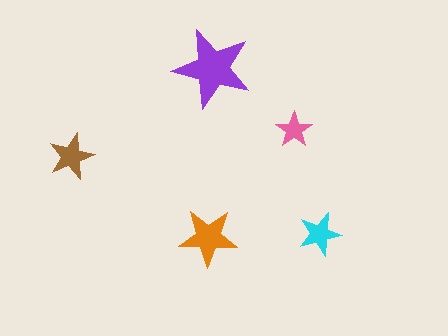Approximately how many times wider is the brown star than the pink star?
About 1.5 times wider.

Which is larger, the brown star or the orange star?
The orange one.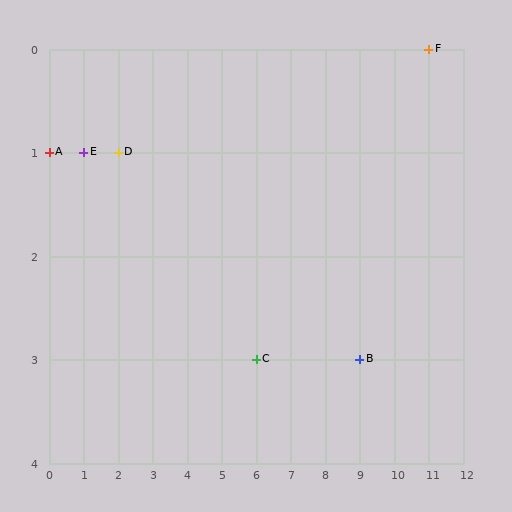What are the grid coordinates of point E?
Point E is at grid coordinates (1, 1).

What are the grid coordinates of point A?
Point A is at grid coordinates (0, 1).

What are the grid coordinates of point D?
Point D is at grid coordinates (2, 1).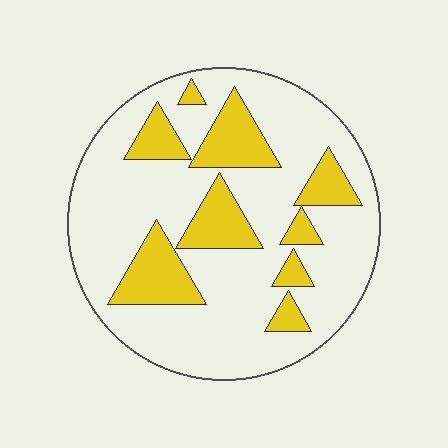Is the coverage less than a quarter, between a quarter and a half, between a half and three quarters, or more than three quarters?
Less than a quarter.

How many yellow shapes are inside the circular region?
9.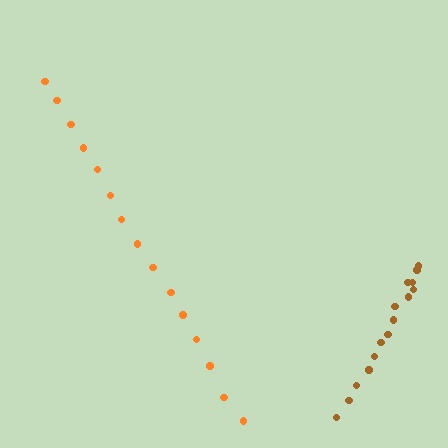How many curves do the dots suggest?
There are 2 distinct paths.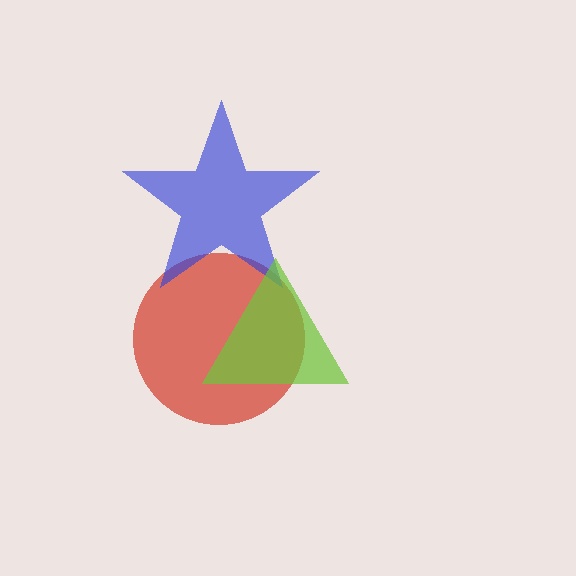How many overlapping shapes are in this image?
There are 3 overlapping shapes in the image.